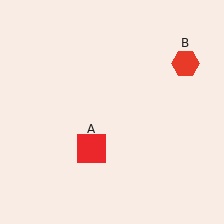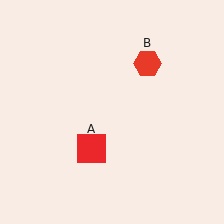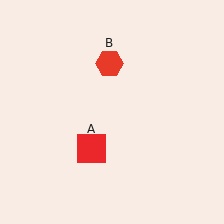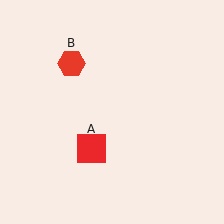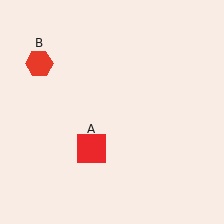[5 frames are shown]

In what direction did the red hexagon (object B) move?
The red hexagon (object B) moved left.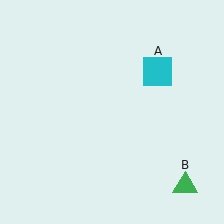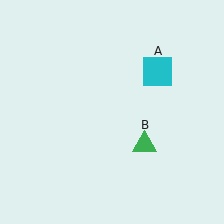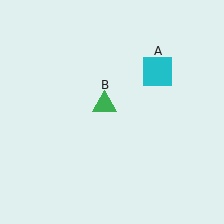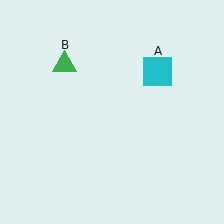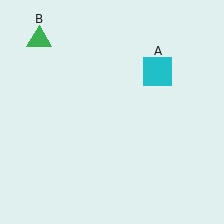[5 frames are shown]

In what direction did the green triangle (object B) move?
The green triangle (object B) moved up and to the left.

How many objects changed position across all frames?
1 object changed position: green triangle (object B).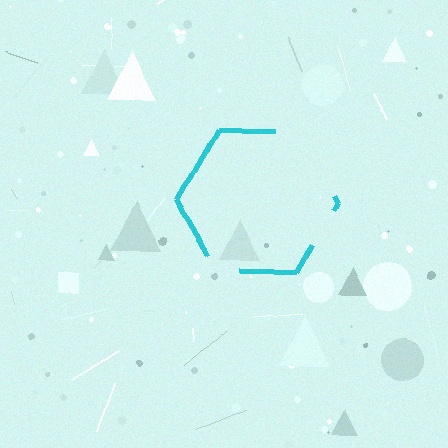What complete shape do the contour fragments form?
The contour fragments form a hexagon.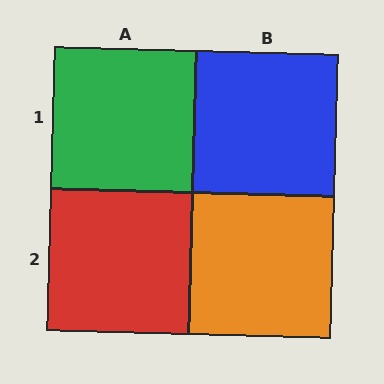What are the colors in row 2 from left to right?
Red, orange.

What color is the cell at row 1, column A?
Green.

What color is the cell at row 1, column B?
Blue.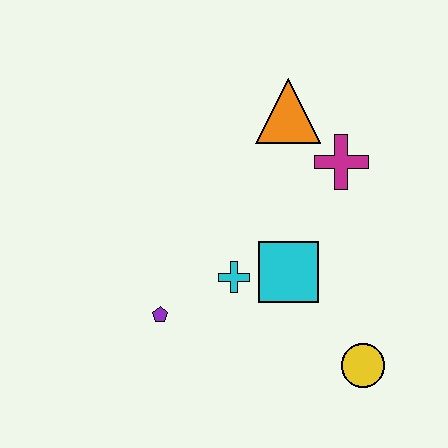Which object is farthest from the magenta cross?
The purple pentagon is farthest from the magenta cross.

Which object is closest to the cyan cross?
The cyan square is closest to the cyan cross.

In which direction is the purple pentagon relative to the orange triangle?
The purple pentagon is below the orange triangle.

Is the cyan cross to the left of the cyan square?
Yes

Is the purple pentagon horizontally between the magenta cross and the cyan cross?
No